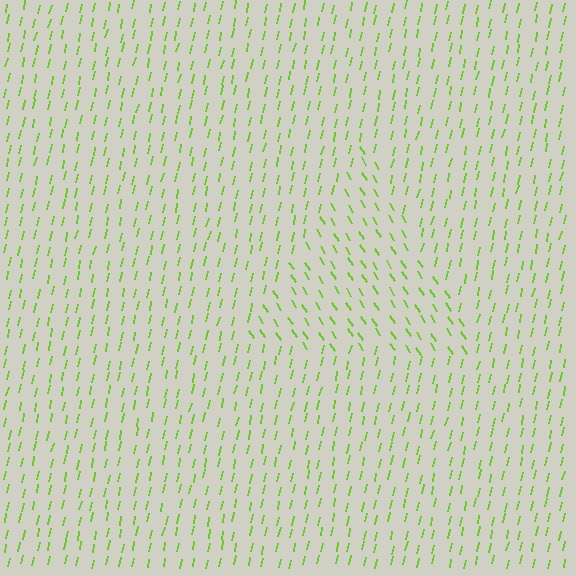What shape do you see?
I see a triangle.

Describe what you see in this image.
The image is filled with small lime line segments. A triangle region in the image has lines oriented differently from the surrounding lines, creating a visible texture boundary.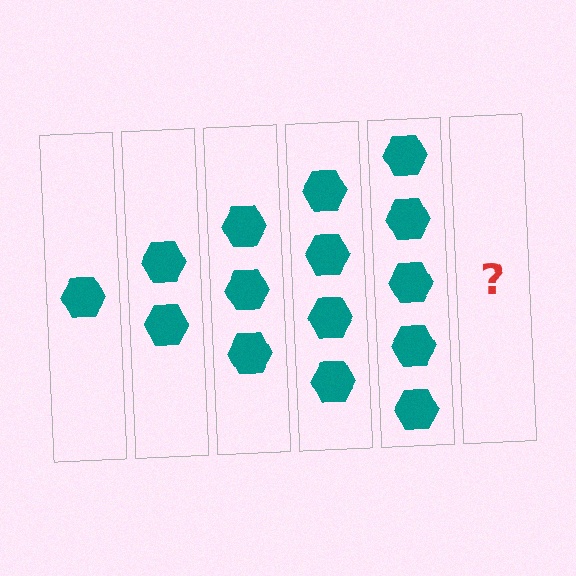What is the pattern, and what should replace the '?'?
The pattern is that each step adds one more hexagon. The '?' should be 6 hexagons.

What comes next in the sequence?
The next element should be 6 hexagons.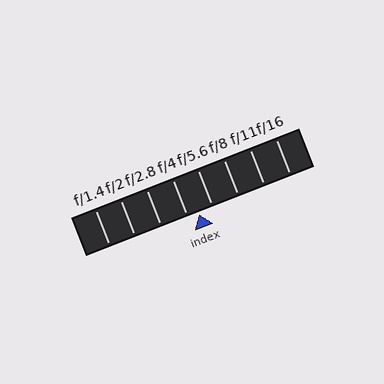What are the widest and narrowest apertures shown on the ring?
The widest aperture shown is f/1.4 and the narrowest is f/16.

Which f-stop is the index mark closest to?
The index mark is closest to f/4.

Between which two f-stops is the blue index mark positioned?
The index mark is between f/4 and f/5.6.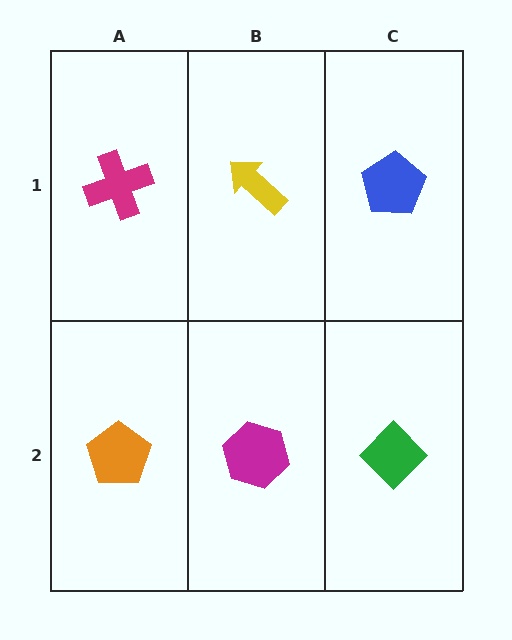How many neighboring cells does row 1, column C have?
2.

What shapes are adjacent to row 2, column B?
A yellow arrow (row 1, column B), an orange pentagon (row 2, column A), a green diamond (row 2, column C).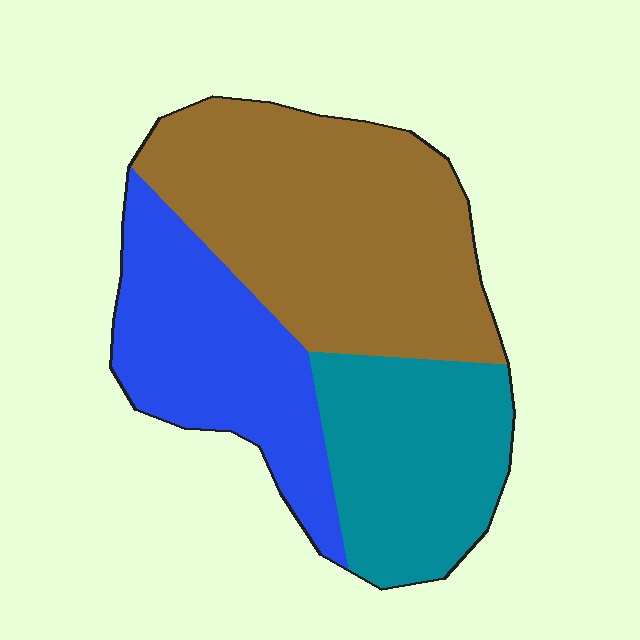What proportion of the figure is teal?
Teal covers 26% of the figure.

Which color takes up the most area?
Brown, at roughly 45%.